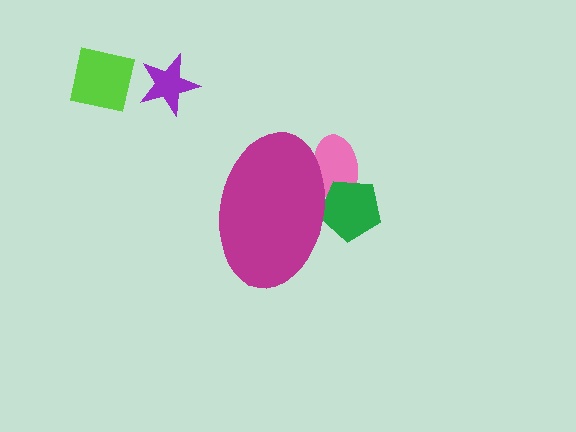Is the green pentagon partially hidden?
Yes, the green pentagon is partially hidden behind the magenta ellipse.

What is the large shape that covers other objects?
A magenta ellipse.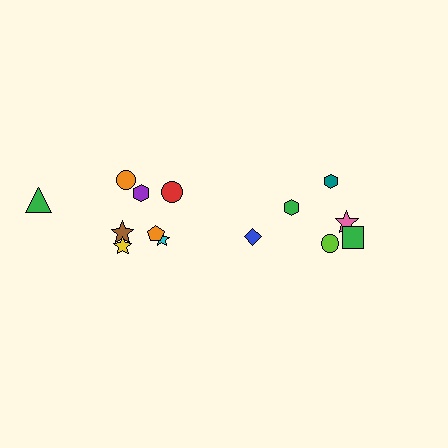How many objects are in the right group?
There are 6 objects.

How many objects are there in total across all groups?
There are 14 objects.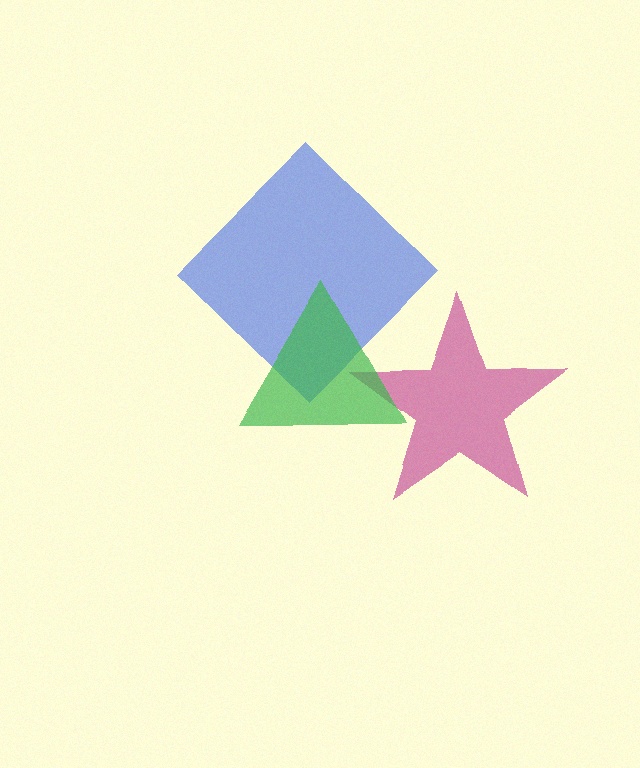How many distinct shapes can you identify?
There are 3 distinct shapes: a blue diamond, a magenta star, a green triangle.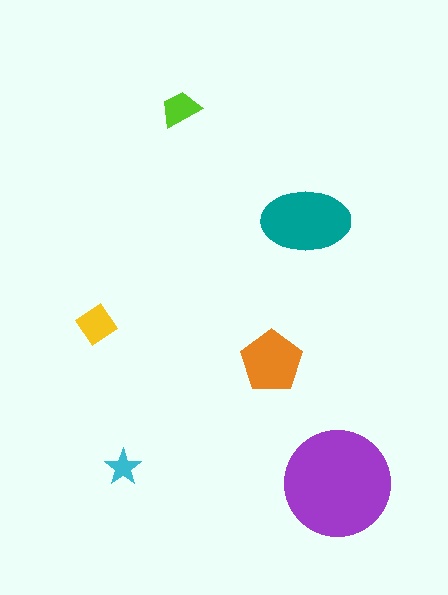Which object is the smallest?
The cyan star.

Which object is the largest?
The purple circle.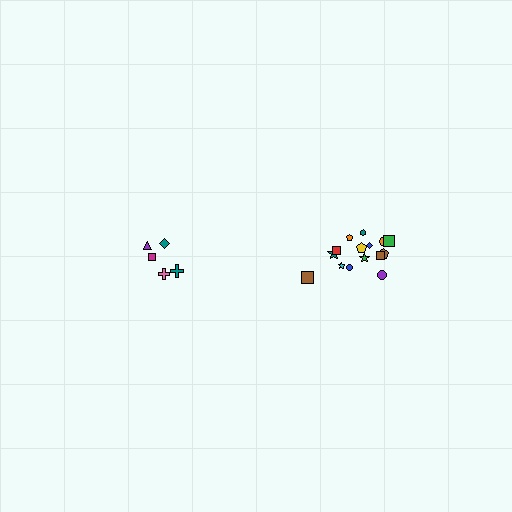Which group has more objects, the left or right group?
The right group.